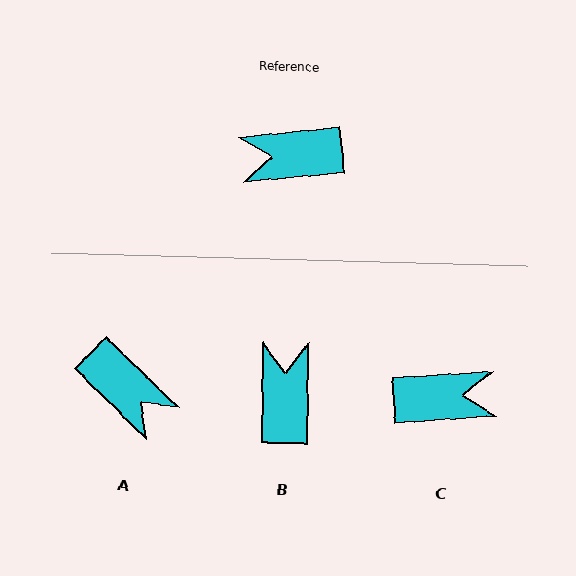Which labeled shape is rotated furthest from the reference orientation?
C, about 178 degrees away.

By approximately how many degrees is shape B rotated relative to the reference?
Approximately 96 degrees clockwise.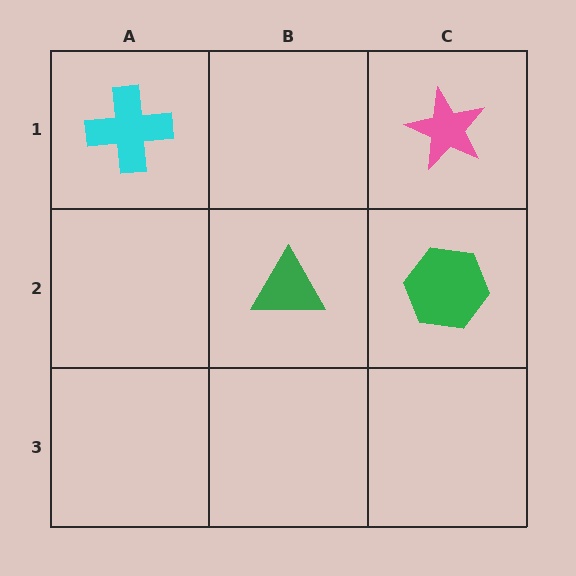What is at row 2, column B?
A green triangle.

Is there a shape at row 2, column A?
No, that cell is empty.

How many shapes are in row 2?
2 shapes.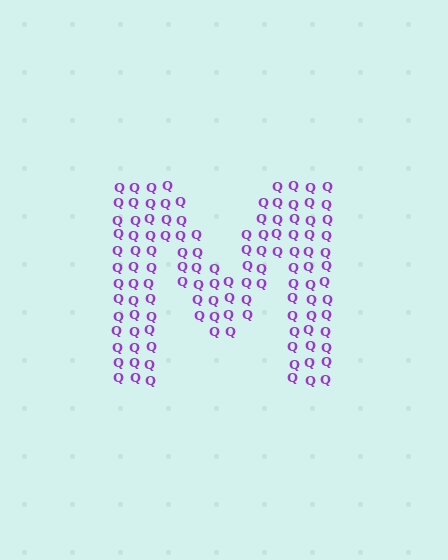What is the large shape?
The large shape is the letter M.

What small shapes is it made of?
It is made of small letter Q's.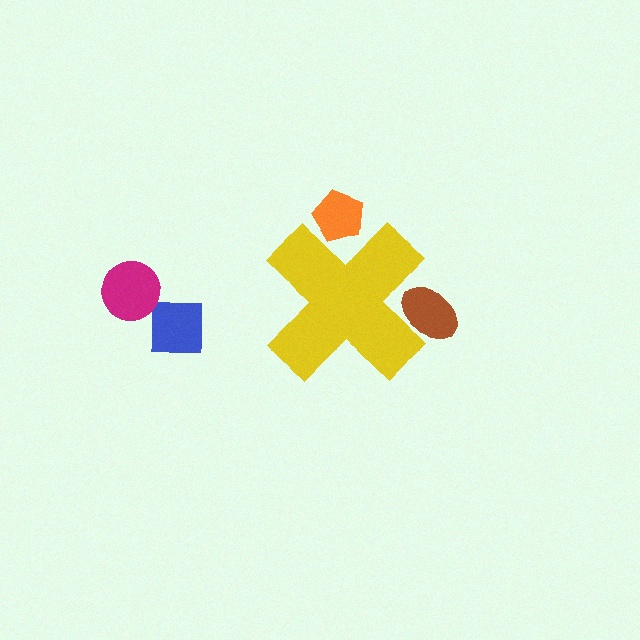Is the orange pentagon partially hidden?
Yes, the orange pentagon is partially hidden behind the yellow cross.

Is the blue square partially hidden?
No, the blue square is fully visible.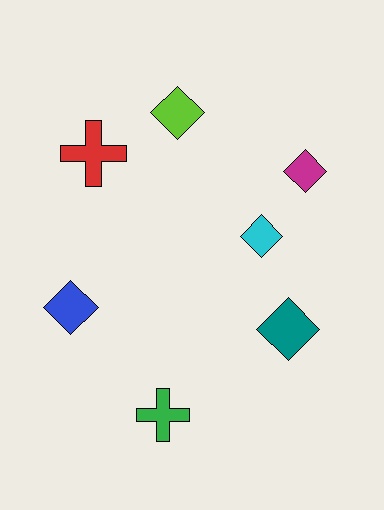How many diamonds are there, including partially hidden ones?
There are 5 diamonds.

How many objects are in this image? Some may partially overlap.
There are 7 objects.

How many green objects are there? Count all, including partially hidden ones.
There is 1 green object.